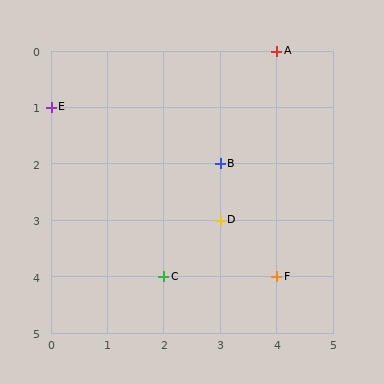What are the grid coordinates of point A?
Point A is at grid coordinates (4, 0).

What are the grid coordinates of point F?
Point F is at grid coordinates (4, 4).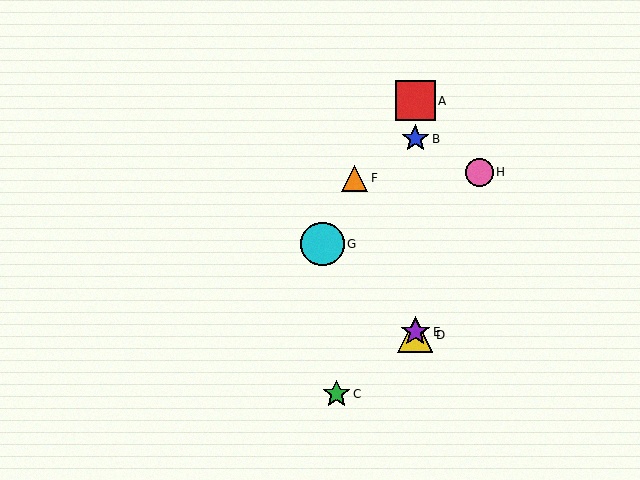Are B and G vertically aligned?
No, B is at x≈415 and G is at x≈323.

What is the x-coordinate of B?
Object B is at x≈415.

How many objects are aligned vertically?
4 objects (A, B, D, E) are aligned vertically.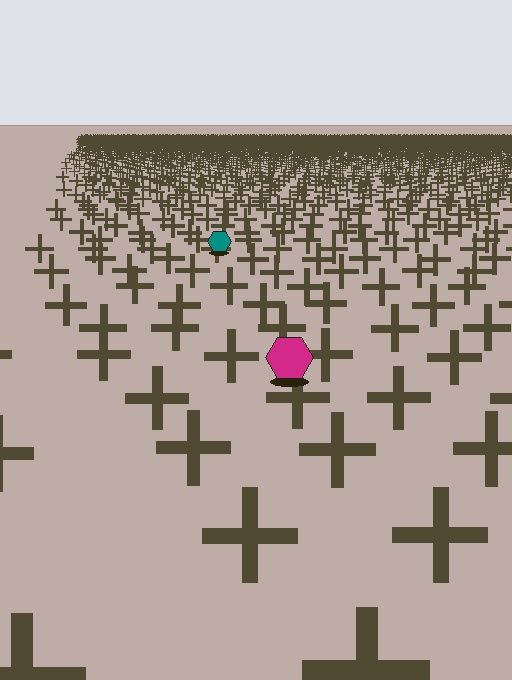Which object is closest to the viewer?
The magenta hexagon is closest. The texture marks near it are larger and more spread out.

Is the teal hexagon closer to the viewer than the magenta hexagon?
No. The magenta hexagon is closer — you can tell from the texture gradient: the ground texture is coarser near it.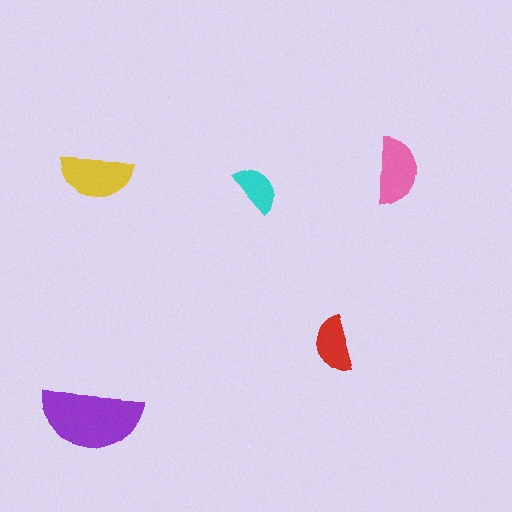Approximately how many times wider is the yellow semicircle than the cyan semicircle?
About 1.5 times wider.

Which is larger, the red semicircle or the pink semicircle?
The pink one.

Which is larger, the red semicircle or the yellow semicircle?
The yellow one.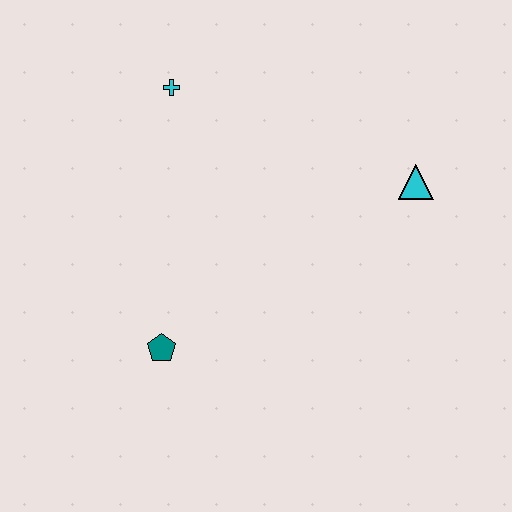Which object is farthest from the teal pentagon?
The cyan triangle is farthest from the teal pentagon.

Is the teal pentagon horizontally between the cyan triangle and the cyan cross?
No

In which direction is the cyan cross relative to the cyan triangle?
The cyan cross is to the left of the cyan triangle.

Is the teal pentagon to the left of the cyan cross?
Yes